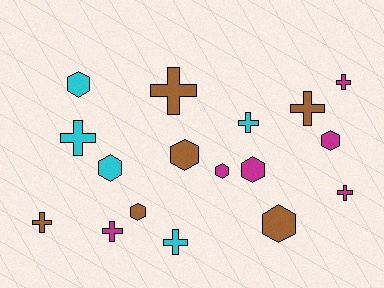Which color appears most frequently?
Brown, with 6 objects.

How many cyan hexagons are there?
There are 2 cyan hexagons.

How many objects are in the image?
There are 17 objects.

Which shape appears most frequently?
Cross, with 9 objects.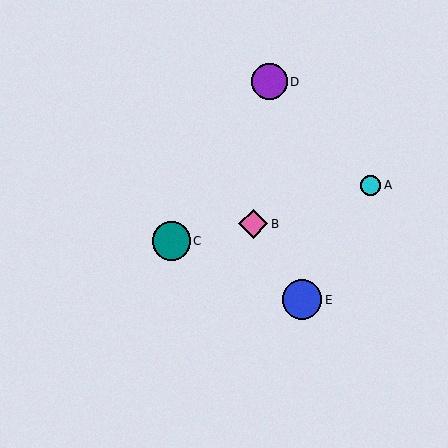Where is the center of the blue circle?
The center of the blue circle is at (302, 300).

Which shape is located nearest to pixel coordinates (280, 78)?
The purple circle (labeled D) at (269, 82) is nearest to that location.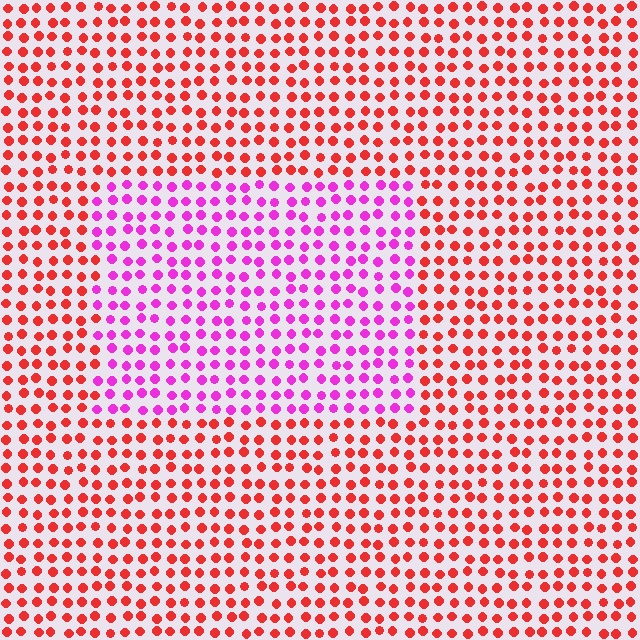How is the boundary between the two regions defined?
The boundary is defined purely by a slight shift in hue (about 55 degrees). Spacing, size, and orientation are identical on both sides.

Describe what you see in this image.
The image is filled with small red elements in a uniform arrangement. A rectangle-shaped region is visible where the elements are tinted to a slightly different hue, forming a subtle color boundary.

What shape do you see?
I see a rectangle.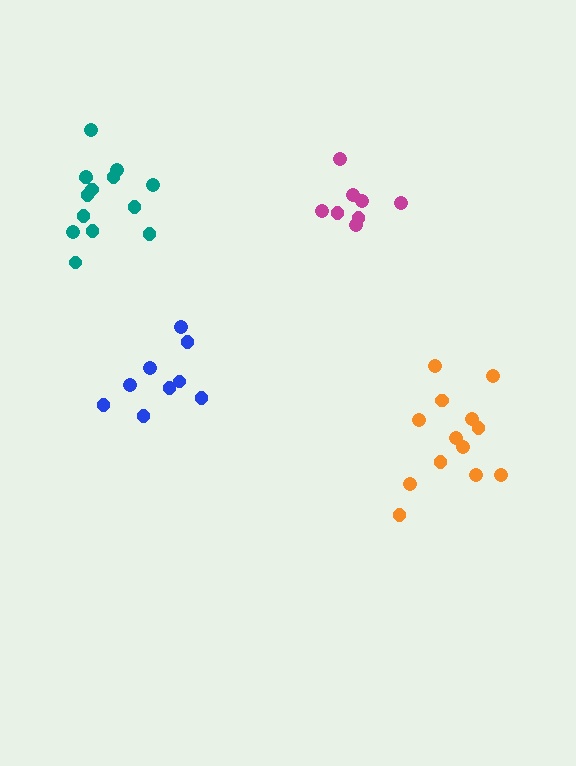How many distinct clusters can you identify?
There are 4 distinct clusters.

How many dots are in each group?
Group 1: 8 dots, Group 2: 9 dots, Group 3: 14 dots, Group 4: 13 dots (44 total).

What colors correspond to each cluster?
The clusters are colored: magenta, blue, teal, orange.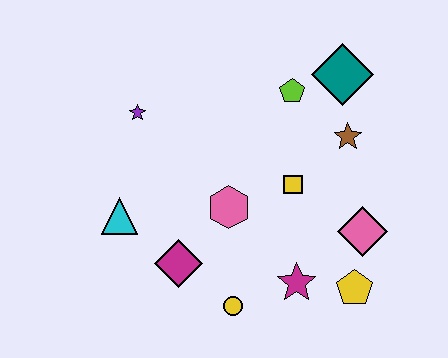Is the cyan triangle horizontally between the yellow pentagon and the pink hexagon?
No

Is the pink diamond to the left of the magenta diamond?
No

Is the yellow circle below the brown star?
Yes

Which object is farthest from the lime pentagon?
The yellow circle is farthest from the lime pentagon.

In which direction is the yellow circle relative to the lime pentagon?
The yellow circle is below the lime pentagon.